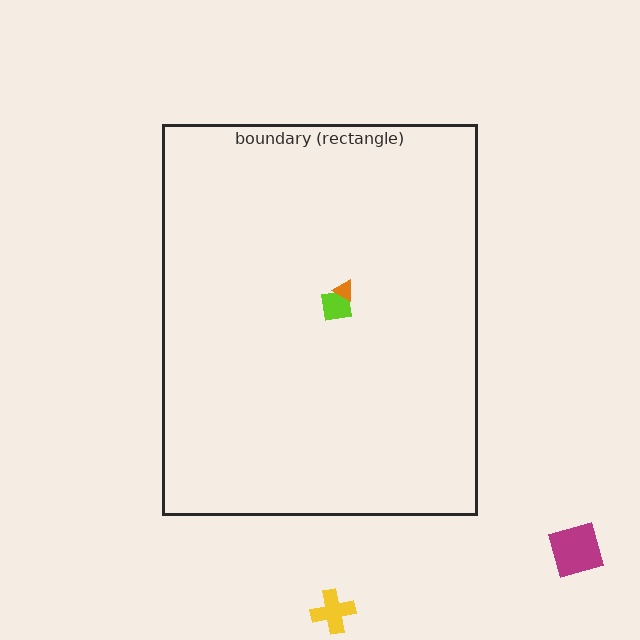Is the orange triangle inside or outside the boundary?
Inside.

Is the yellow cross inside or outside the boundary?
Outside.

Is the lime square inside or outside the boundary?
Inside.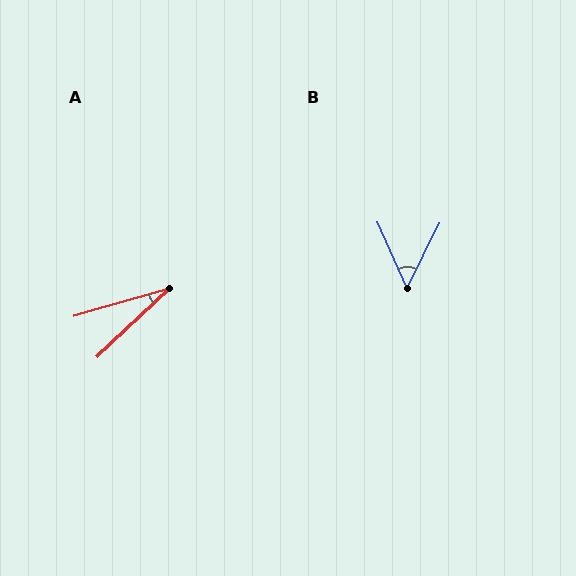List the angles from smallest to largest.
A (27°), B (50°).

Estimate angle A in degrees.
Approximately 27 degrees.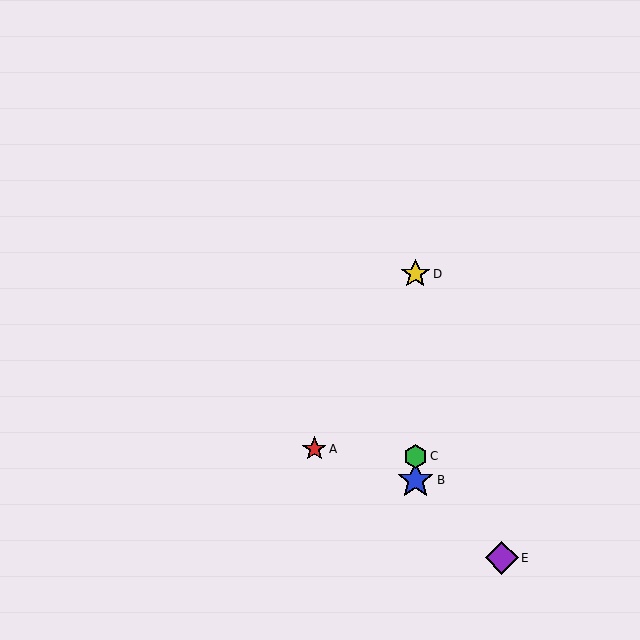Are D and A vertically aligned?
No, D is at x≈415 and A is at x≈314.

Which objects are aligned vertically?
Objects B, C, D are aligned vertically.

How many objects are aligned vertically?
3 objects (B, C, D) are aligned vertically.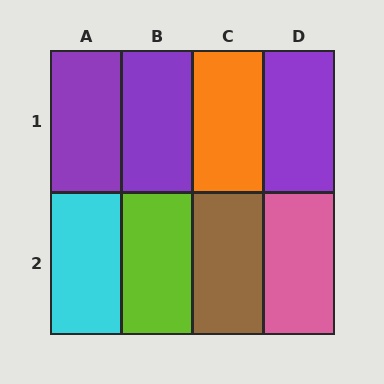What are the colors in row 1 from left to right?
Purple, purple, orange, purple.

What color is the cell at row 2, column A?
Cyan.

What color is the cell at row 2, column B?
Lime.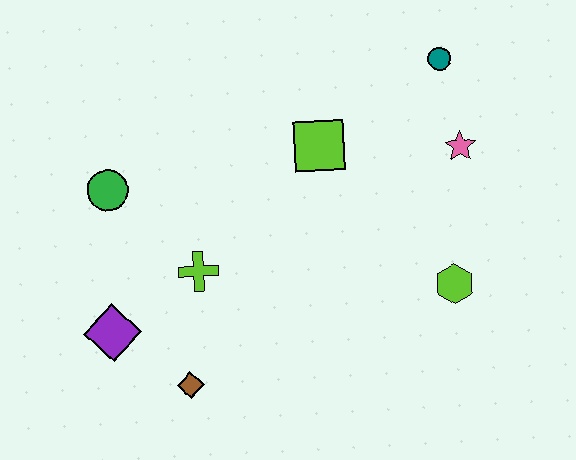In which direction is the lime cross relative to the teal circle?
The lime cross is to the left of the teal circle.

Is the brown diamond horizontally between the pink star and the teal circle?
No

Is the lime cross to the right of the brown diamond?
Yes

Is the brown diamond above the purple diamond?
No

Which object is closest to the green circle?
The lime cross is closest to the green circle.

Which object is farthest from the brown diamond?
The teal circle is farthest from the brown diamond.